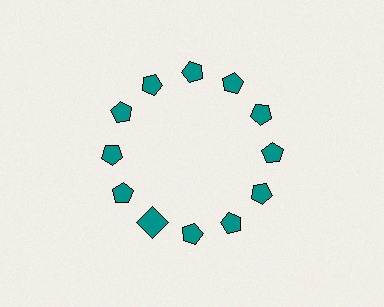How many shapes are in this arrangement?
There are 12 shapes arranged in a ring pattern.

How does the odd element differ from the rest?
It has a different shape: square instead of pentagon.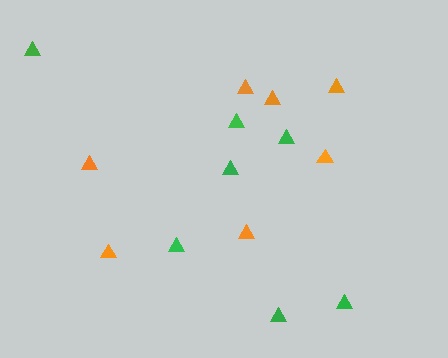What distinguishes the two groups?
There are 2 groups: one group of green triangles (7) and one group of orange triangles (7).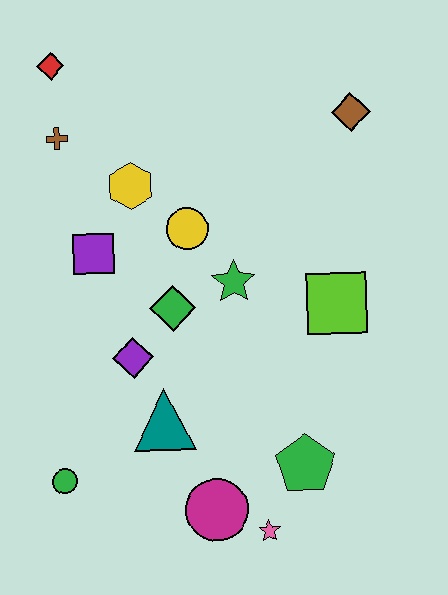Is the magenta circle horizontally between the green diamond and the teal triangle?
No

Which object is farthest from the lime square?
The red diamond is farthest from the lime square.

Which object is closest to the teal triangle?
The purple diamond is closest to the teal triangle.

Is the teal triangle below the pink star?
No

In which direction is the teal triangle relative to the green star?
The teal triangle is below the green star.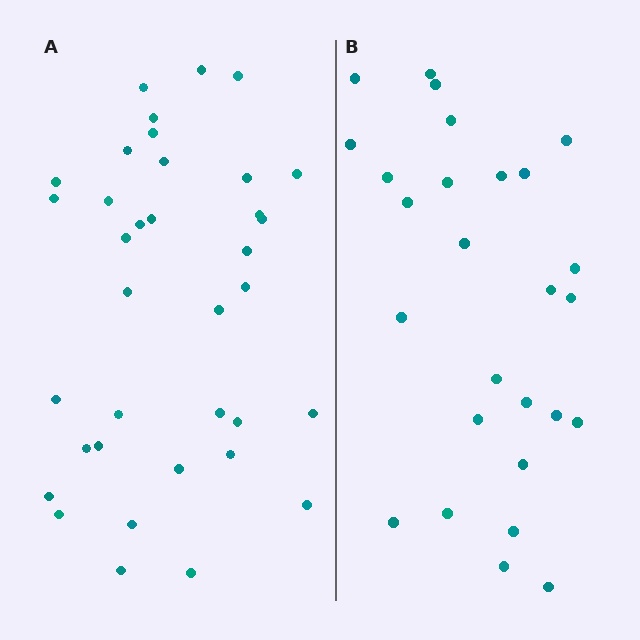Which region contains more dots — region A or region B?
Region A (the left region) has more dots.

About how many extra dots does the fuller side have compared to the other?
Region A has roughly 8 or so more dots than region B.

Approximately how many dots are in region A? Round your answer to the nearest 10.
About 40 dots. (The exact count is 36, which rounds to 40.)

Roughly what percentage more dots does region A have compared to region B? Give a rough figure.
About 35% more.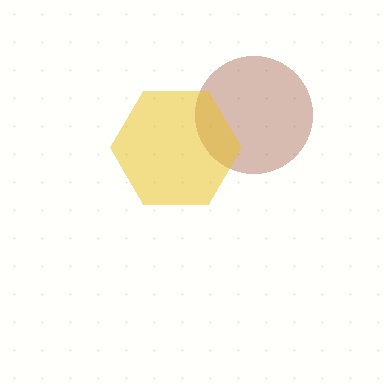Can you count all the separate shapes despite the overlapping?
Yes, there are 2 separate shapes.